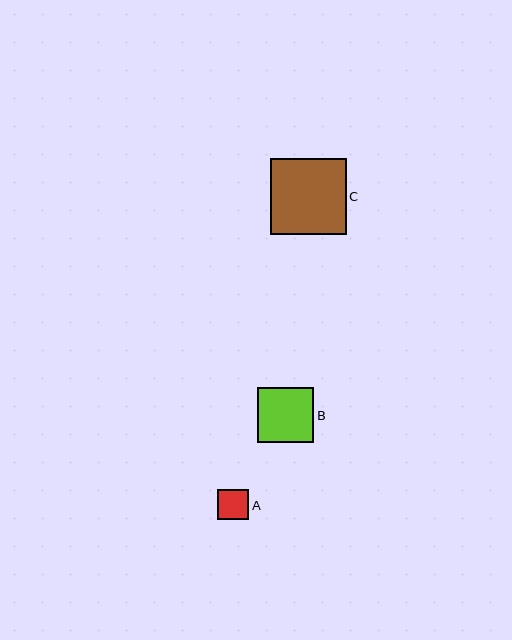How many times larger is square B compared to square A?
Square B is approximately 1.8 times the size of square A.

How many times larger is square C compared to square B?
Square C is approximately 1.4 times the size of square B.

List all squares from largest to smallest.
From largest to smallest: C, B, A.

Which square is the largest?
Square C is the largest with a size of approximately 75 pixels.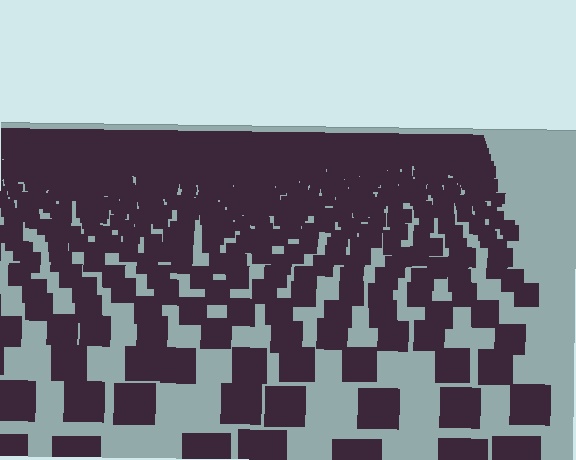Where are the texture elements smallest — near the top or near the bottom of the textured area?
Near the top.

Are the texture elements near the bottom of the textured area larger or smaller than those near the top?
Larger. Near the bottom, elements are closer to the viewer and appear at a bigger on-screen size.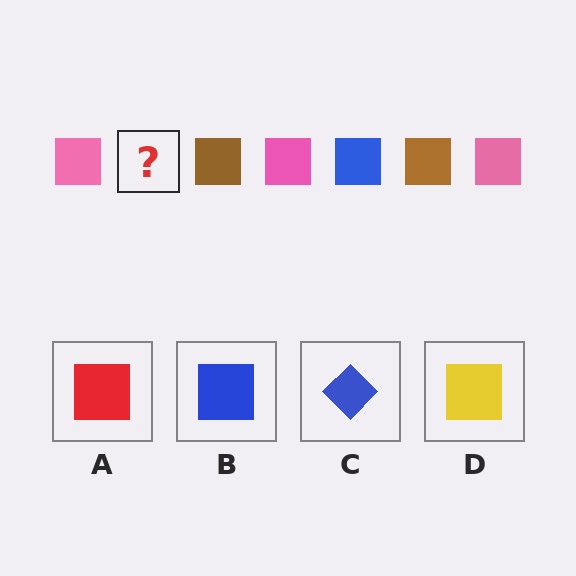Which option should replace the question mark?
Option B.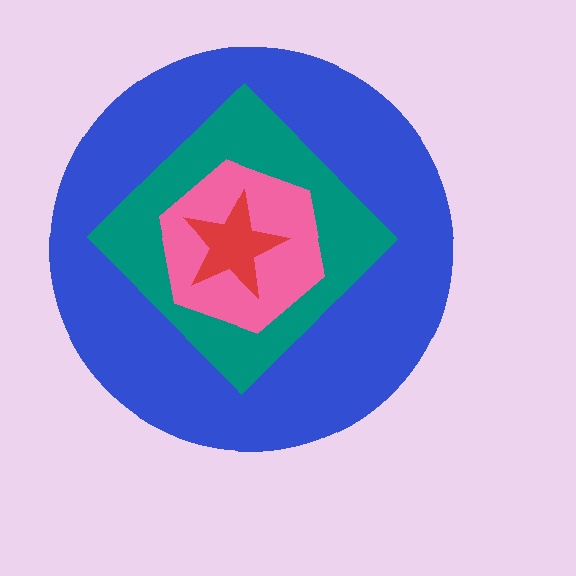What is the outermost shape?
The blue circle.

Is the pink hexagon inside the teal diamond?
Yes.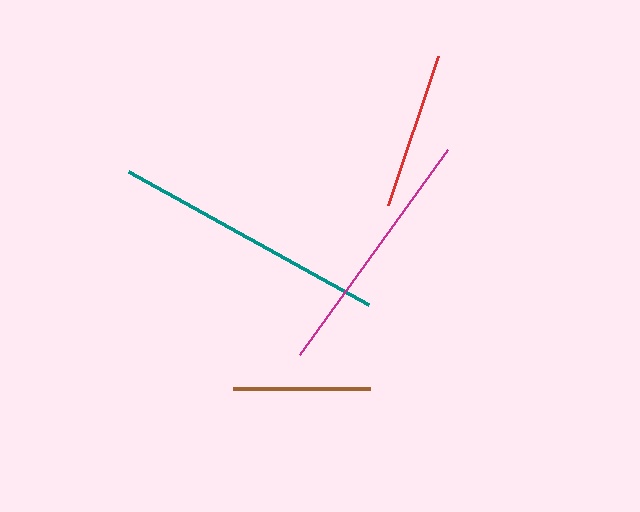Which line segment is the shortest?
The brown line is the shortest at approximately 137 pixels.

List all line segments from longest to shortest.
From longest to shortest: teal, magenta, red, brown.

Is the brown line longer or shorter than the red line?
The red line is longer than the brown line.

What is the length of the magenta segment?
The magenta segment is approximately 252 pixels long.